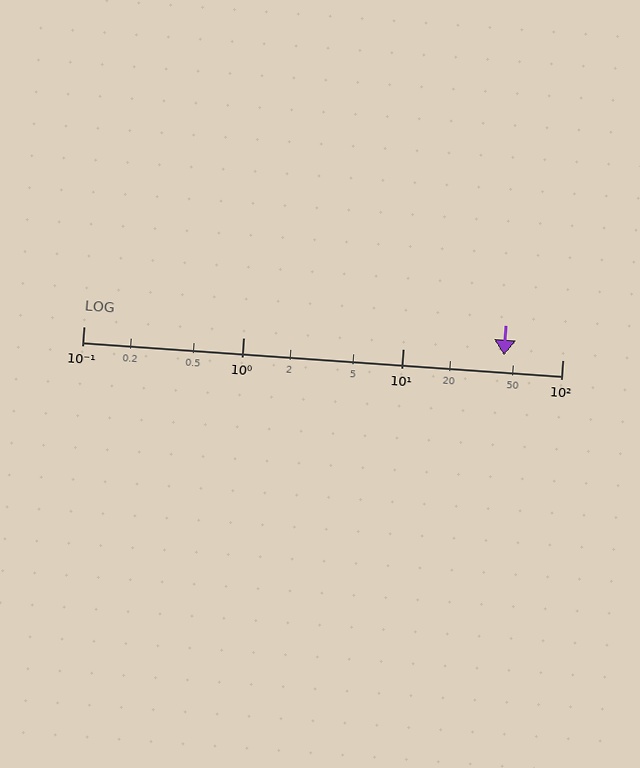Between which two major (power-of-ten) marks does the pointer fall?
The pointer is between 10 and 100.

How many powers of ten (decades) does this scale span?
The scale spans 3 decades, from 0.1 to 100.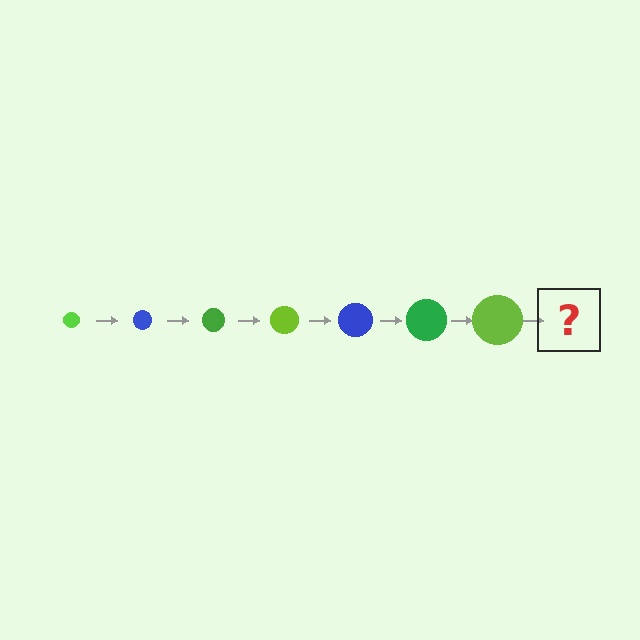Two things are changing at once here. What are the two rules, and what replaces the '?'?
The two rules are that the circle grows larger each step and the color cycles through lime, blue, and green. The '?' should be a blue circle, larger than the previous one.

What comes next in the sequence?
The next element should be a blue circle, larger than the previous one.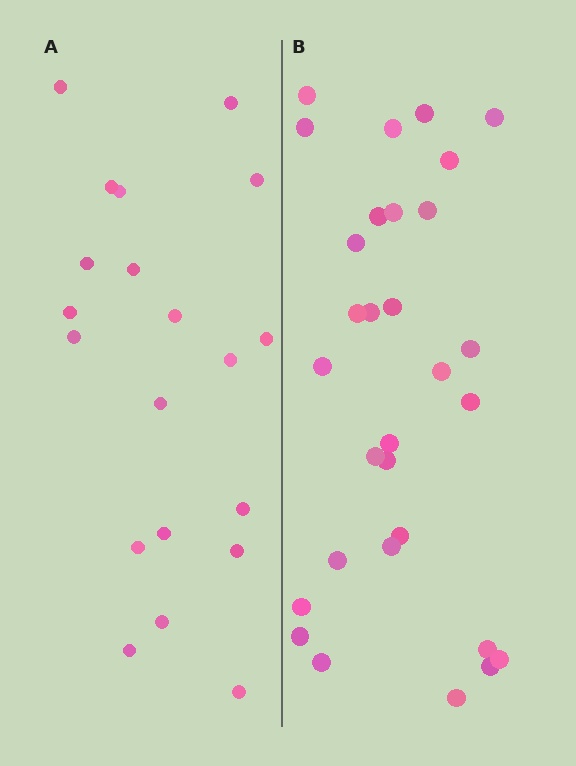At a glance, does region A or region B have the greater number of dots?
Region B (the right region) has more dots.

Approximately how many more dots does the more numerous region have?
Region B has roughly 10 or so more dots than region A.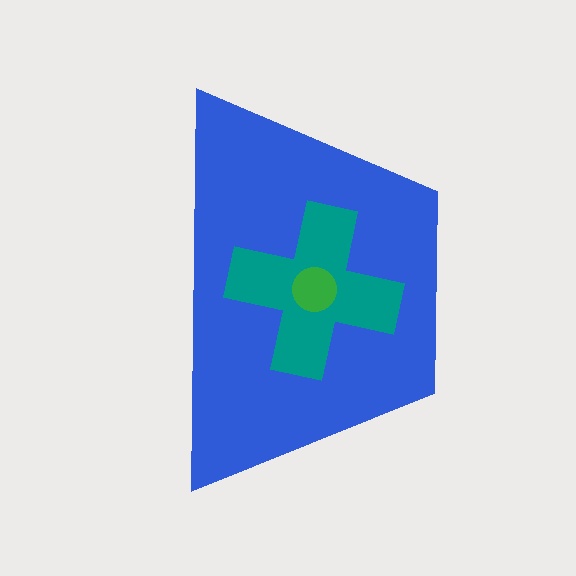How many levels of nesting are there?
3.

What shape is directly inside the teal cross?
The green circle.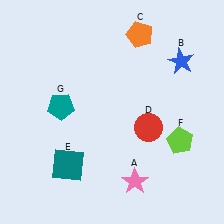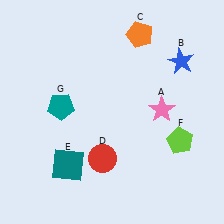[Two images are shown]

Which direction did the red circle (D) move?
The red circle (D) moved left.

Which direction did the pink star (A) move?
The pink star (A) moved up.